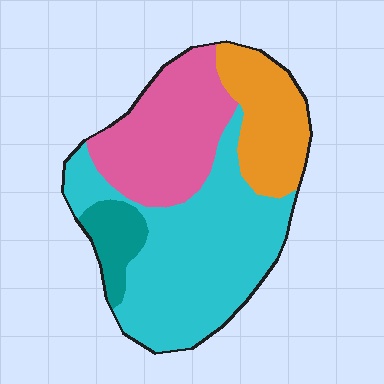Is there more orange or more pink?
Pink.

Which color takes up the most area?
Cyan, at roughly 45%.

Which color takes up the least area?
Teal, at roughly 10%.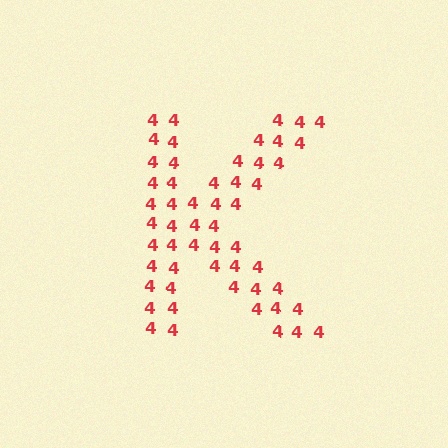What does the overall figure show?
The overall figure shows the letter K.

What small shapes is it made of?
It is made of small digit 4's.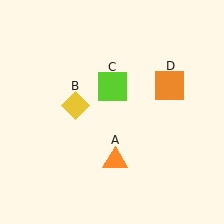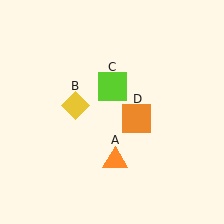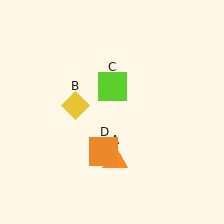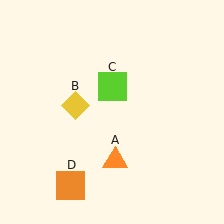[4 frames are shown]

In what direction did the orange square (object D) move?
The orange square (object D) moved down and to the left.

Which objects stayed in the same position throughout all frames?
Orange triangle (object A) and yellow diamond (object B) and lime square (object C) remained stationary.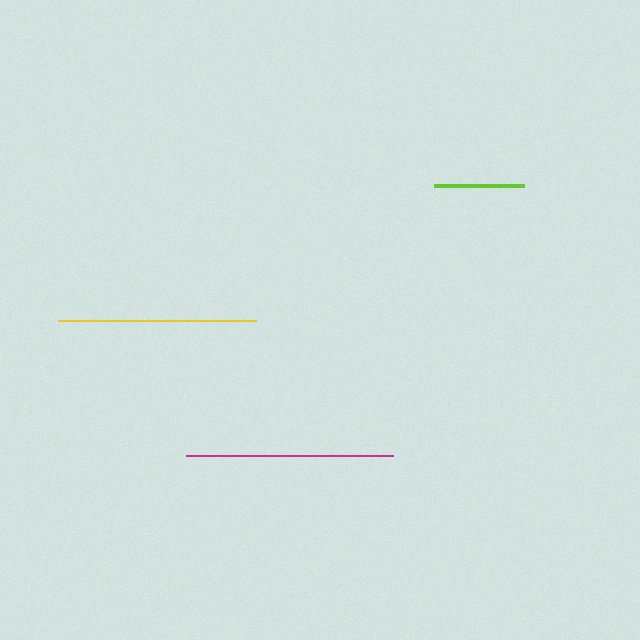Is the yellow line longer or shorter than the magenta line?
The magenta line is longer than the yellow line.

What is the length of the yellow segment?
The yellow segment is approximately 198 pixels long.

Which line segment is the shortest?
The lime line is the shortest at approximately 90 pixels.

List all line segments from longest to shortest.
From longest to shortest: magenta, yellow, lime.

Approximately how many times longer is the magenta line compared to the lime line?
The magenta line is approximately 2.3 times the length of the lime line.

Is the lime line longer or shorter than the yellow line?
The yellow line is longer than the lime line.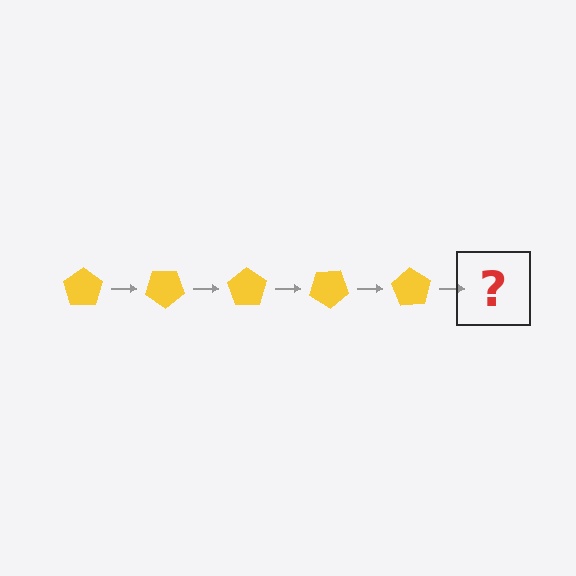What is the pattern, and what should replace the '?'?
The pattern is that the pentagon rotates 35 degrees each step. The '?' should be a yellow pentagon rotated 175 degrees.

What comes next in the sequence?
The next element should be a yellow pentagon rotated 175 degrees.